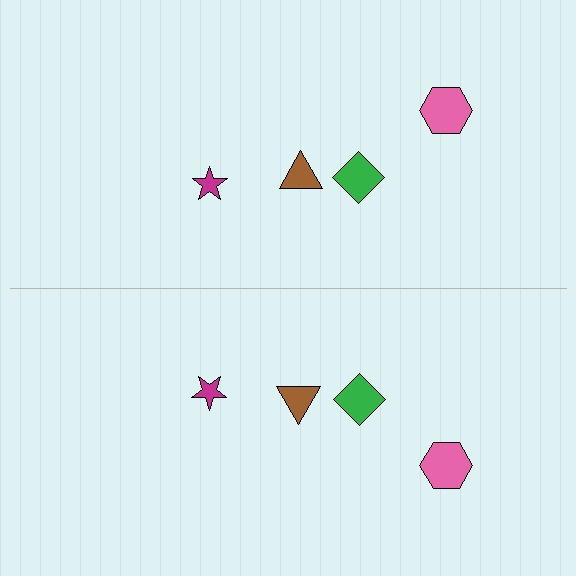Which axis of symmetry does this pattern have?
The pattern has a horizontal axis of symmetry running through the center of the image.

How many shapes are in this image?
There are 8 shapes in this image.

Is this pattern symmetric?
Yes, this pattern has bilateral (reflection) symmetry.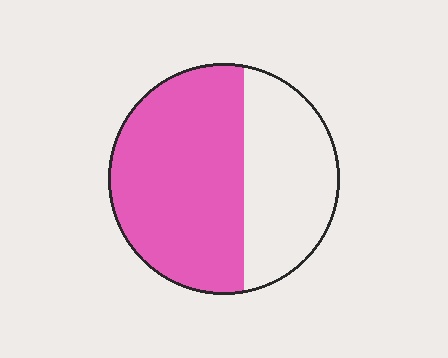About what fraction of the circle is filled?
About three fifths (3/5).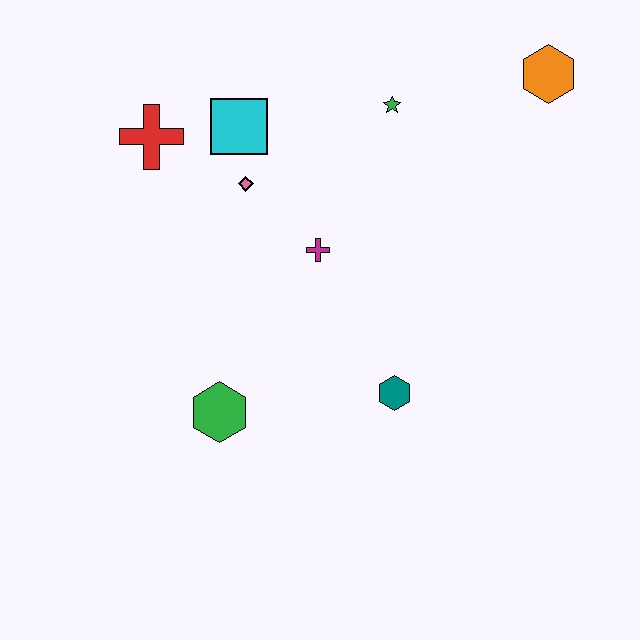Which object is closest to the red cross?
The cyan square is closest to the red cross.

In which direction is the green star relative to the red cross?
The green star is to the right of the red cross.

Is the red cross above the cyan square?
No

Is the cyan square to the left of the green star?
Yes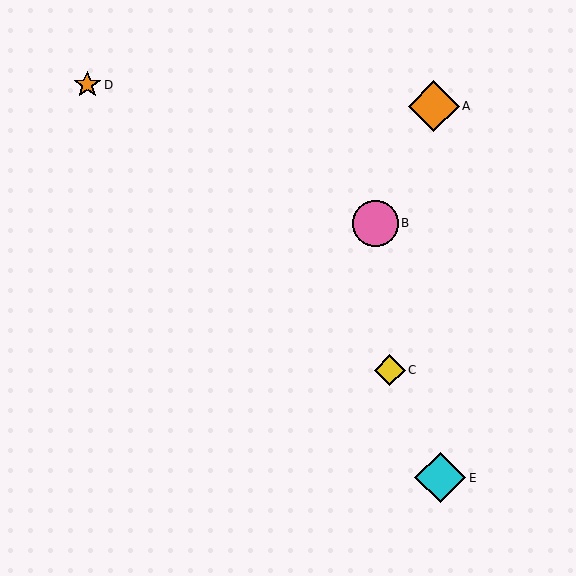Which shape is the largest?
The cyan diamond (labeled E) is the largest.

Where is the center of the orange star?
The center of the orange star is at (87, 85).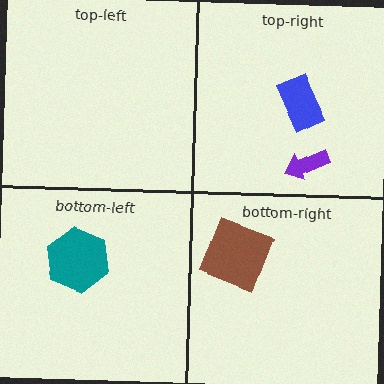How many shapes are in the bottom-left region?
1.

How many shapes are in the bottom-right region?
1.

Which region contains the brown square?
The bottom-right region.